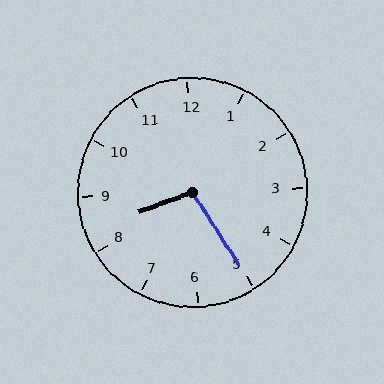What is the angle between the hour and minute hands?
Approximately 102 degrees.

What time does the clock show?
8:25.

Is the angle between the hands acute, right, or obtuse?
It is obtuse.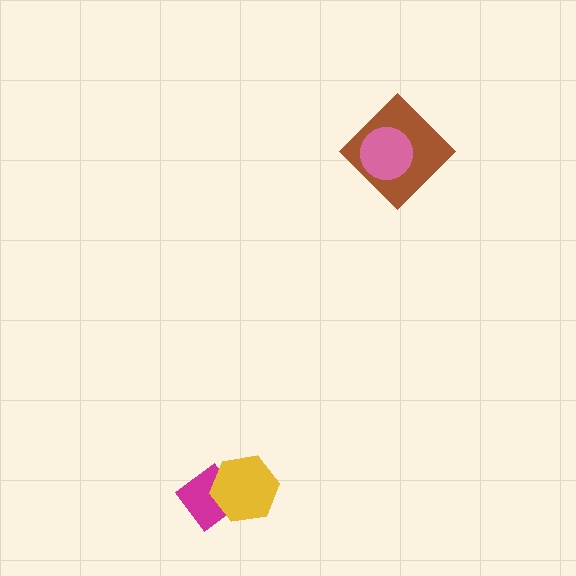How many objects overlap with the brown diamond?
1 object overlaps with the brown diamond.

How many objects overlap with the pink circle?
1 object overlaps with the pink circle.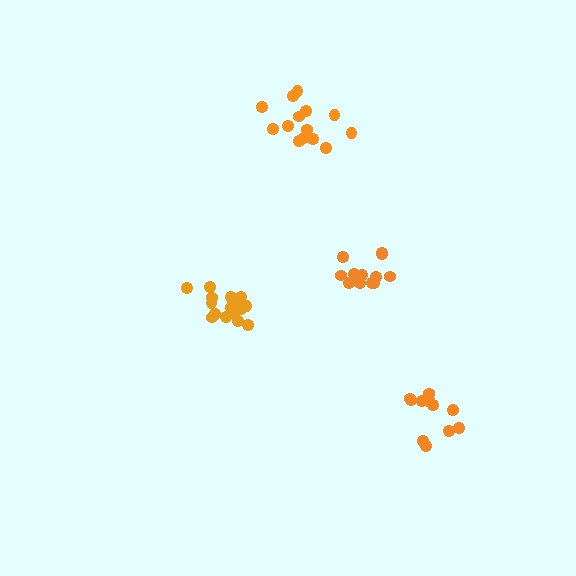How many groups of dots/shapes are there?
There are 4 groups.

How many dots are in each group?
Group 1: 14 dots, Group 2: 11 dots, Group 3: 13 dots, Group 4: 16 dots (54 total).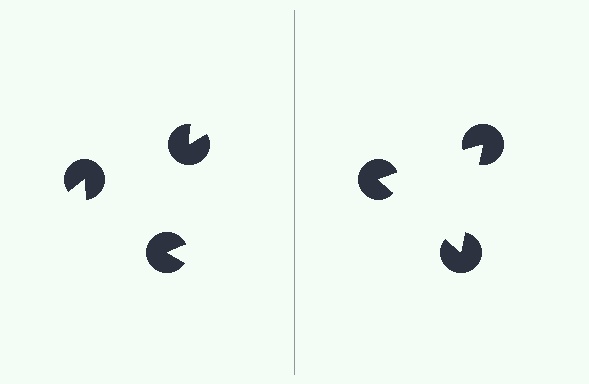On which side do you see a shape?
An illusory triangle appears on the right side. On the left side the wedge cuts are rotated, so no coherent shape forms.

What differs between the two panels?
The pac-man discs are positioned identically on both sides; only the wedge orientations differ. On the right they align to a triangle; on the left they are misaligned.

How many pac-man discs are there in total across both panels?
6 — 3 on each side.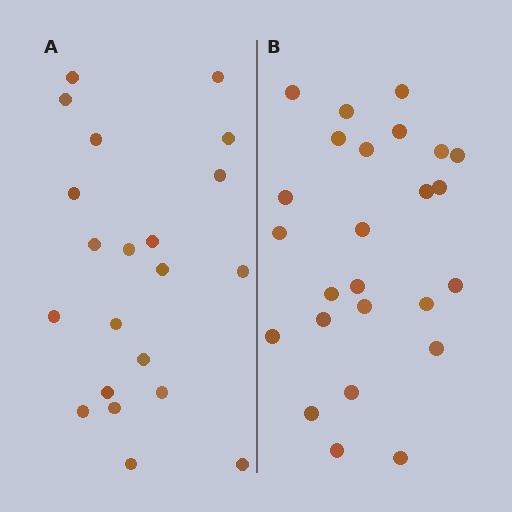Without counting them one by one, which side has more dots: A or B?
Region B (the right region) has more dots.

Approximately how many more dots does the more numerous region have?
Region B has about 4 more dots than region A.